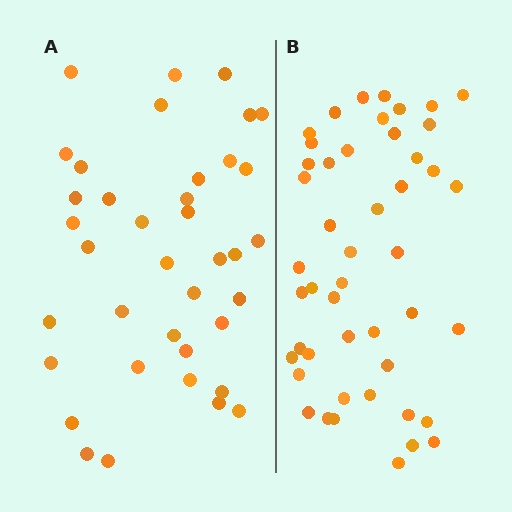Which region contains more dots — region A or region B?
Region B (the right region) has more dots.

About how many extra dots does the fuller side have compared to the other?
Region B has roughly 8 or so more dots than region A.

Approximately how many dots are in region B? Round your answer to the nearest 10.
About 50 dots. (The exact count is 47, which rounds to 50.)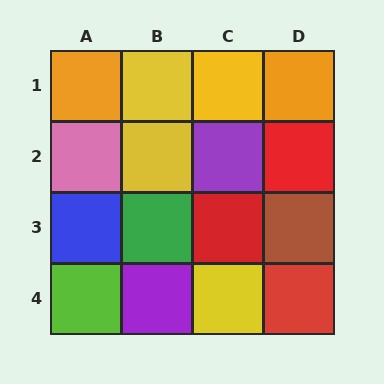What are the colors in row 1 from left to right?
Orange, yellow, yellow, orange.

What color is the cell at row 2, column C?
Purple.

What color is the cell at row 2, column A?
Pink.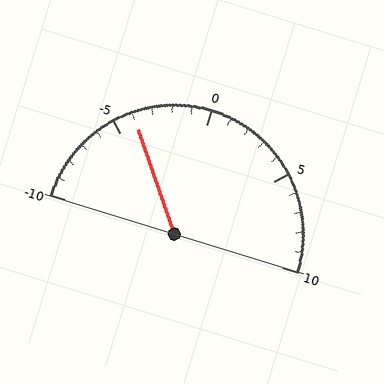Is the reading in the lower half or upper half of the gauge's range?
The reading is in the lower half of the range (-10 to 10).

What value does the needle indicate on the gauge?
The needle indicates approximately -4.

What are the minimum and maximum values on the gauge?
The gauge ranges from -10 to 10.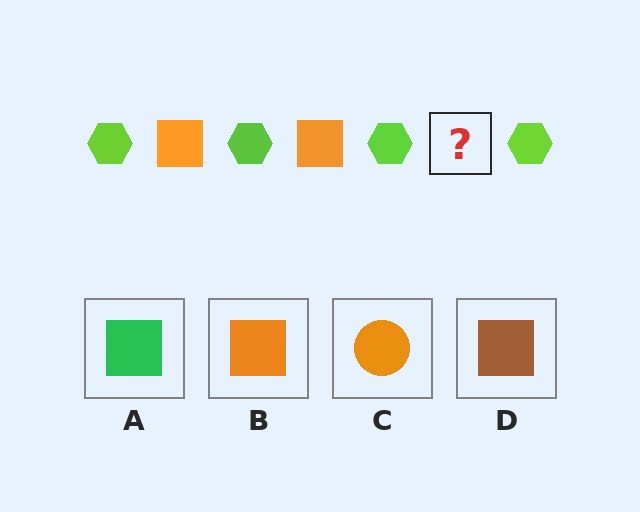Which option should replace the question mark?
Option B.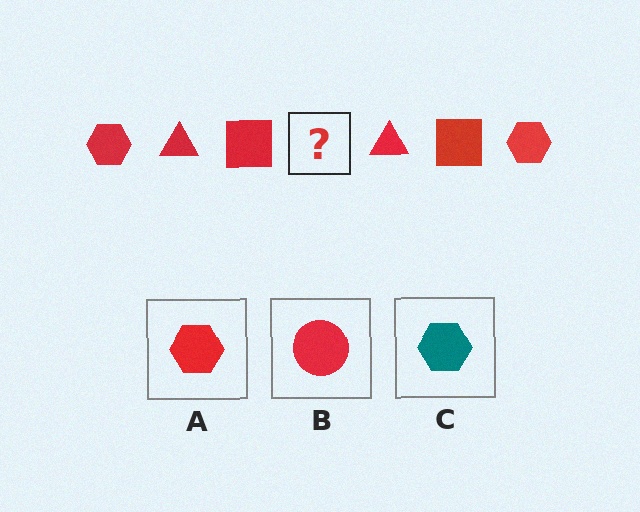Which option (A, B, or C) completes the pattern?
A.